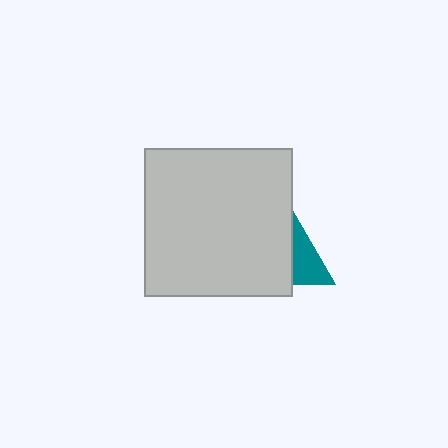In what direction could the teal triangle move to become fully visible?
The teal triangle could move right. That would shift it out from behind the light gray square entirely.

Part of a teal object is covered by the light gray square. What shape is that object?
It is a triangle.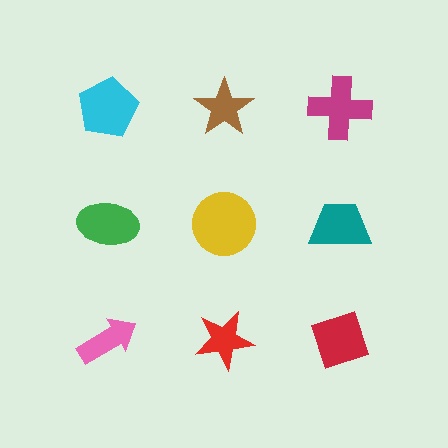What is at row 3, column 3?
A red diamond.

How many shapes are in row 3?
3 shapes.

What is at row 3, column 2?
A red star.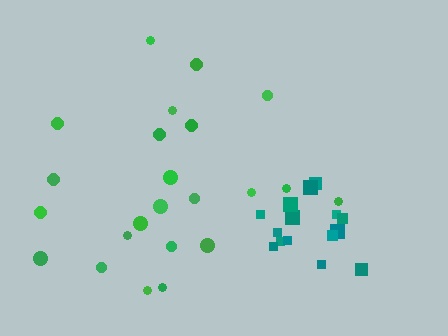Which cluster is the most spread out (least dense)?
Green.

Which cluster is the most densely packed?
Teal.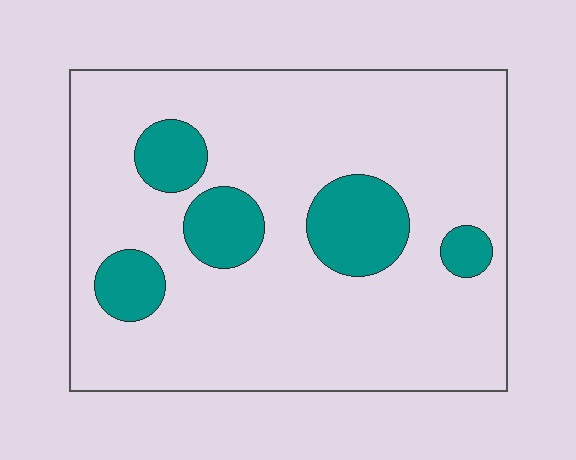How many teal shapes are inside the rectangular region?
5.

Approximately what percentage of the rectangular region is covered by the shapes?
Approximately 15%.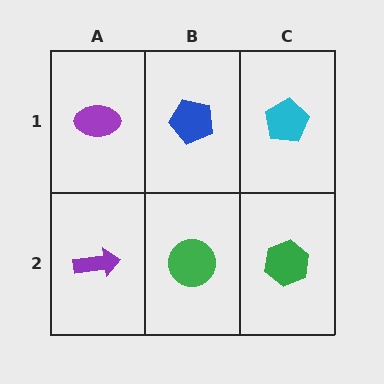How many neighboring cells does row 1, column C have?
2.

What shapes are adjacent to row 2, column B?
A blue pentagon (row 1, column B), a purple arrow (row 2, column A), a green hexagon (row 2, column C).